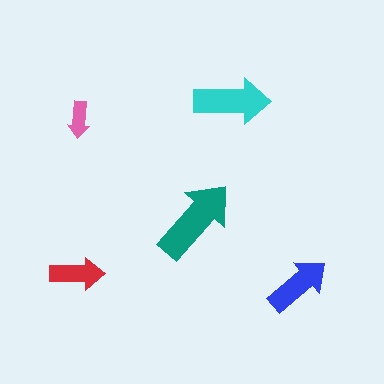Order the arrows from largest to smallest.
the teal one, the cyan one, the blue one, the red one, the pink one.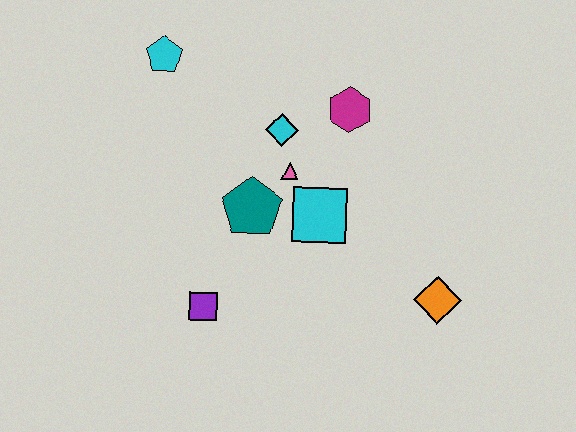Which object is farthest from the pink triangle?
The orange diamond is farthest from the pink triangle.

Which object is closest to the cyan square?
The pink triangle is closest to the cyan square.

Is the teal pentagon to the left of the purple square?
No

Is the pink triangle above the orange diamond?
Yes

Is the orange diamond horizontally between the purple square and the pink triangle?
No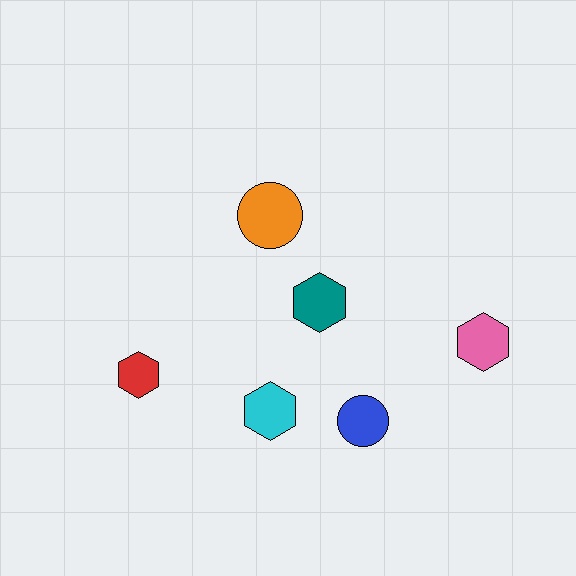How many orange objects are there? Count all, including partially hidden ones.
There is 1 orange object.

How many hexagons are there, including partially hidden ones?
There are 4 hexagons.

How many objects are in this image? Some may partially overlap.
There are 6 objects.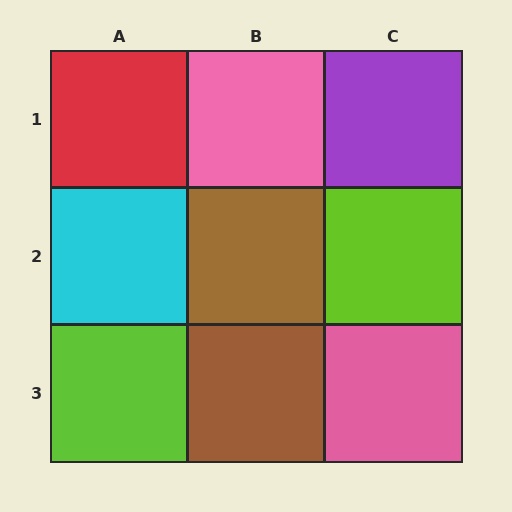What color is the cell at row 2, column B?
Brown.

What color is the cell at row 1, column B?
Pink.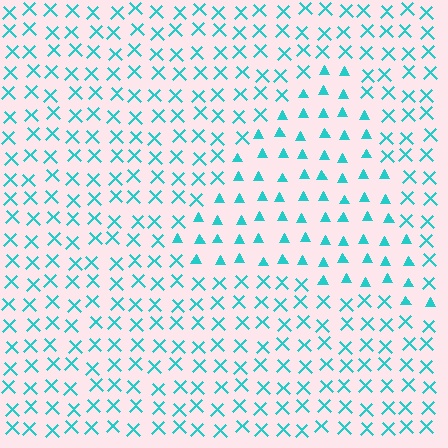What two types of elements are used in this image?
The image uses triangles inside the triangle region and X marks outside it.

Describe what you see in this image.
The image is filled with small cyan elements arranged in a uniform grid. A triangle-shaped region contains triangles, while the surrounding area contains X marks. The boundary is defined purely by the change in element shape.